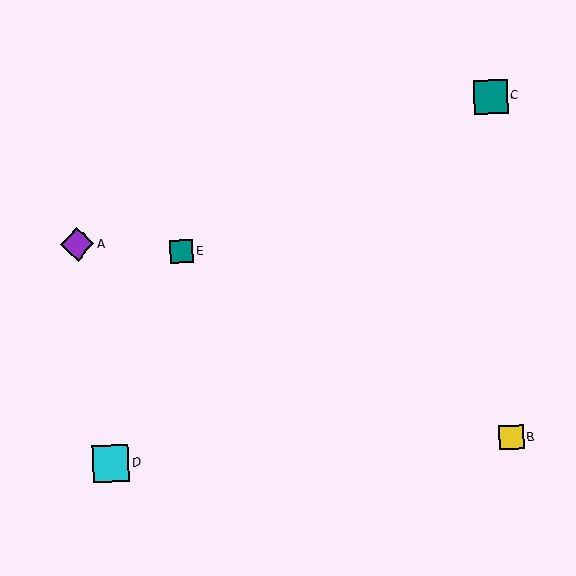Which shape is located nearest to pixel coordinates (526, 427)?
The yellow square (labeled B) at (511, 437) is nearest to that location.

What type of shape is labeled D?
Shape D is a cyan square.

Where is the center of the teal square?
The center of the teal square is at (491, 97).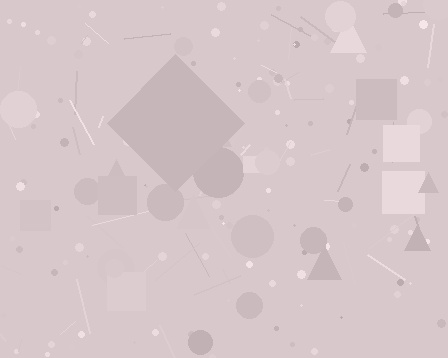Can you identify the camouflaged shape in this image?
The camouflaged shape is a diamond.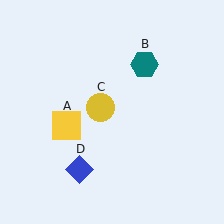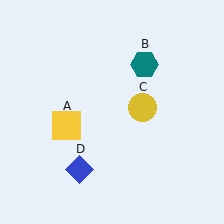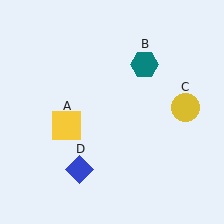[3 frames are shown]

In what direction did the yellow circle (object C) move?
The yellow circle (object C) moved right.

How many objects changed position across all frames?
1 object changed position: yellow circle (object C).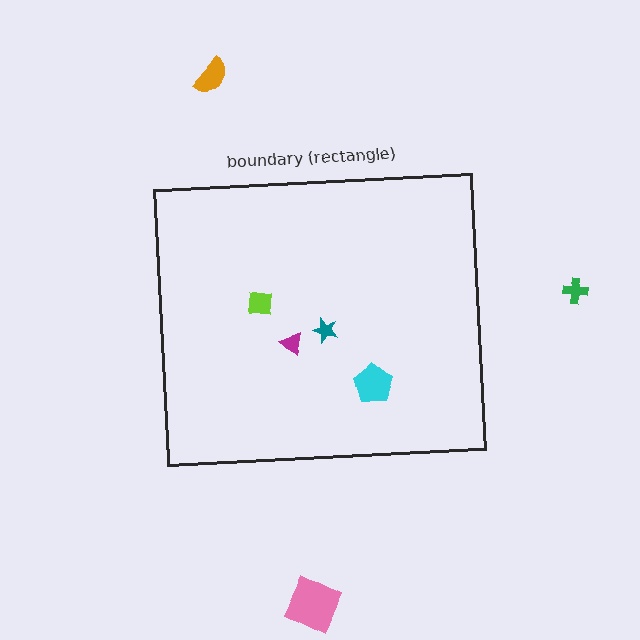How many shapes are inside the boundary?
4 inside, 3 outside.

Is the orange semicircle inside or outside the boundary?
Outside.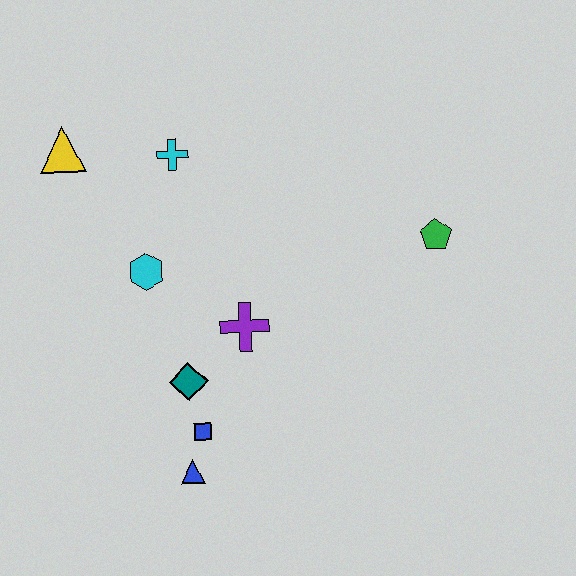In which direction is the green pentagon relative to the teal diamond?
The green pentagon is to the right of the teal diamond.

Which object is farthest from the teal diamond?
The green pentagon is farthest from the teal diamond.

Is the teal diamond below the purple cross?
Yes